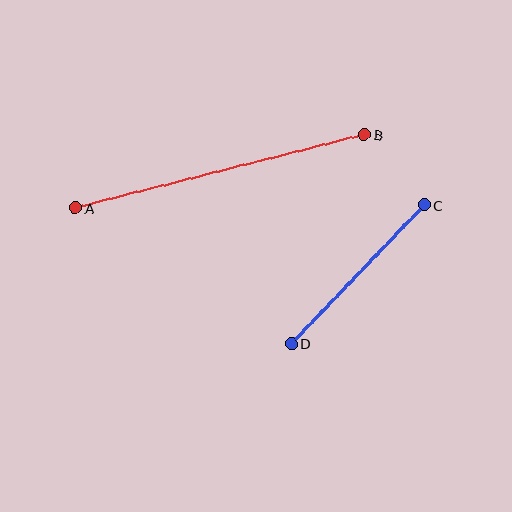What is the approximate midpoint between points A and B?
The midpoint is at approximately (220, 171) pixels.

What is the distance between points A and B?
The distance is approximately 298 pixels.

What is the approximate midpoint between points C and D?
The midpoint is at approximately (358, 274) pixels.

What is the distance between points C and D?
The distance is approximately 192 pixels.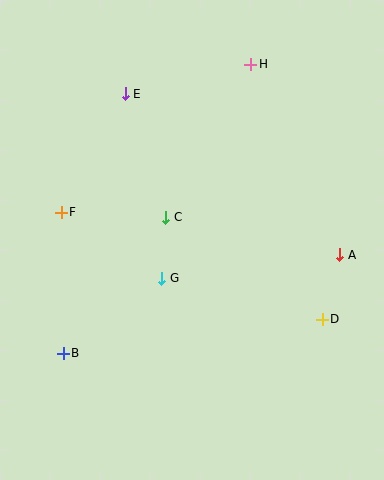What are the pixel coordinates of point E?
Point E is at (125, 94).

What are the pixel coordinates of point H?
Point H is at (251, 64).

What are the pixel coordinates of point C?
Point C is at (166, 217).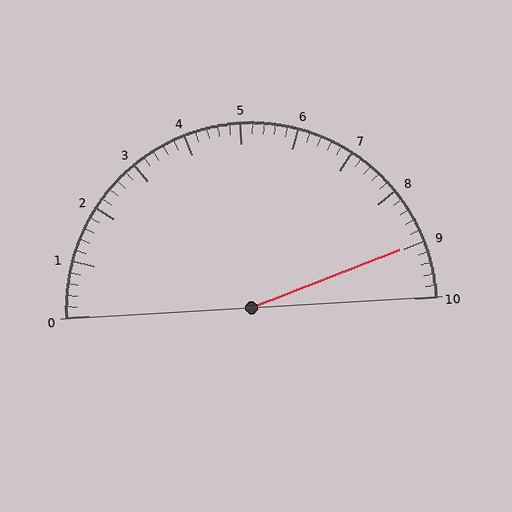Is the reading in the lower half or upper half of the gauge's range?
The reading is in the upper half of the range (0 to 10).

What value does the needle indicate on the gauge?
The needle indicates approximately 9.0.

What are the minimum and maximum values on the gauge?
The gauge ranges from 0 to 10.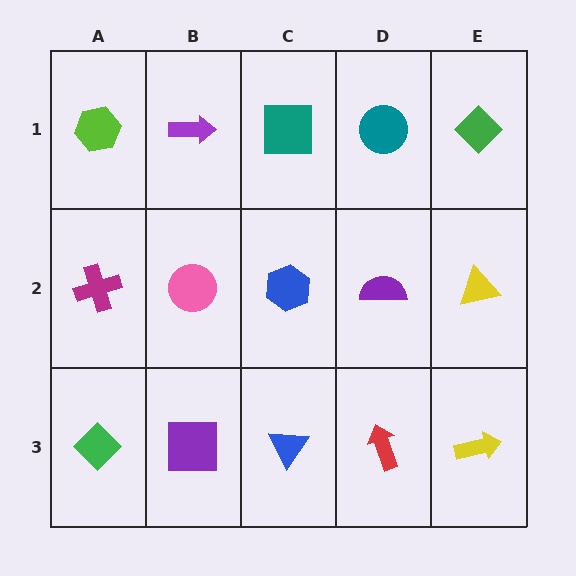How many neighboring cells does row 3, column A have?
2.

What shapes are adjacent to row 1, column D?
A purple semicircle (row 2, column D), a teal square (row 1, column C), a green diamond (row 1, column E).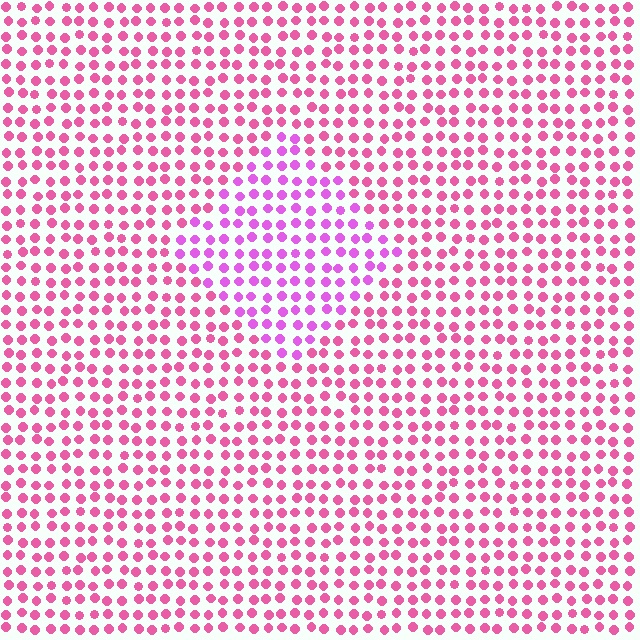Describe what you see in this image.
The image is filled with small pink elements in a uniform arrangement. A diamond-shaped region is visible where the elements are tinted to a slightly different hue, forming a subtle color boundary.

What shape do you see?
I see a diamond.